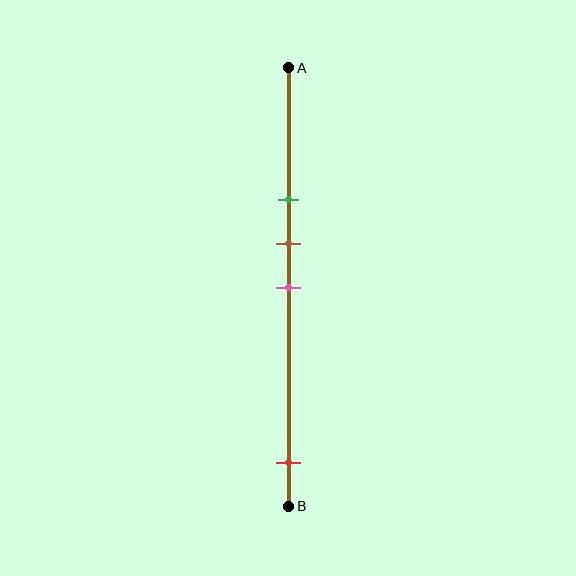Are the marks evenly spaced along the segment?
No, the marks are not evenly spaced.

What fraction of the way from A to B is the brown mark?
The brown mark is approximately 40% (0.4) of the way from A to B.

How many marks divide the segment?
There are 4 marks dividing the segment.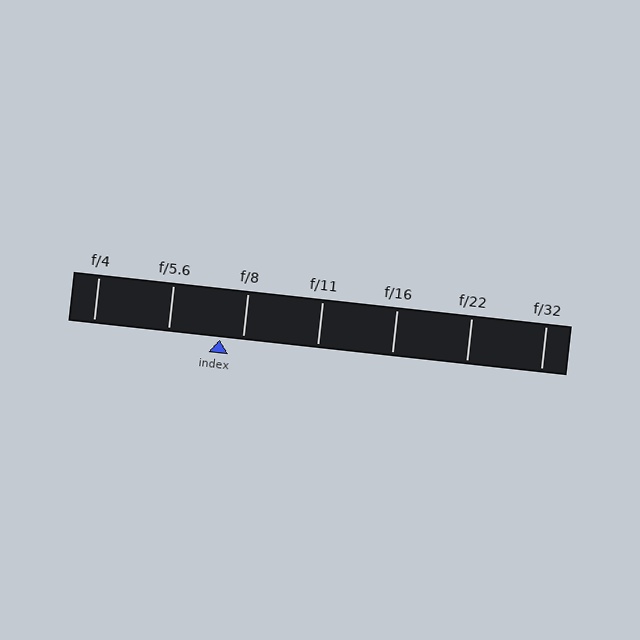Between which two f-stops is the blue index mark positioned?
The index mark is between f/5.6 and f/8.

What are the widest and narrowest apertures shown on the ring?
The widest aperture shown is f/4 and the narrowest is f/32.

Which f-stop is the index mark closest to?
The index mark is closest to f/8.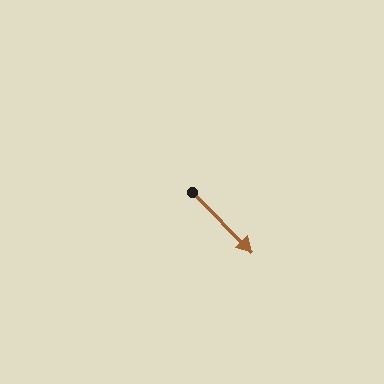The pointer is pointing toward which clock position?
Roughly 5 o'clock.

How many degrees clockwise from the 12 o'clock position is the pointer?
Approximately 135 degrees.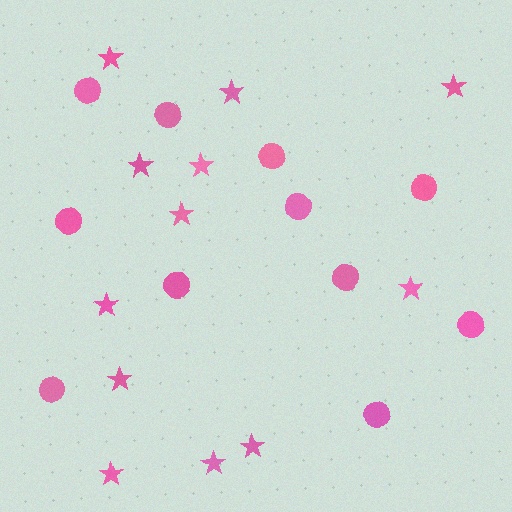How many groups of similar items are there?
There are 2 groups: one group of stars (12) and one group of circles (11).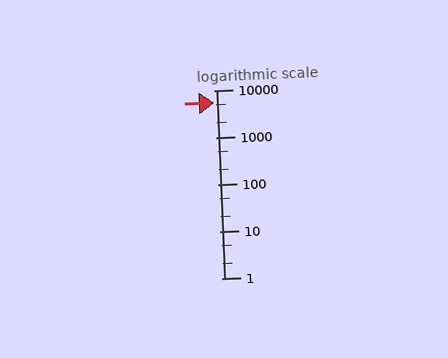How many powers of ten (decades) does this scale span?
The scale spans 4 decades, from 1 to 10000.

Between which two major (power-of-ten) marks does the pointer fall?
The pointer is between 1000 and 10000.